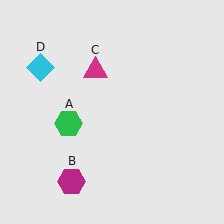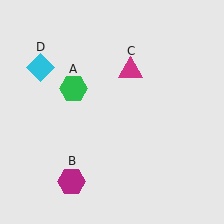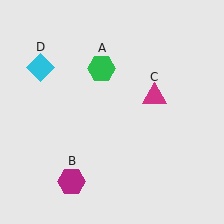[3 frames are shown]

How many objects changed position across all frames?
2 objects changed position: green hexagon (object A), magenta triangle (object C).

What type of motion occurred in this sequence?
The green hexagon (object A), magenta triangle (object C) rotated clockwise around the center of the scene.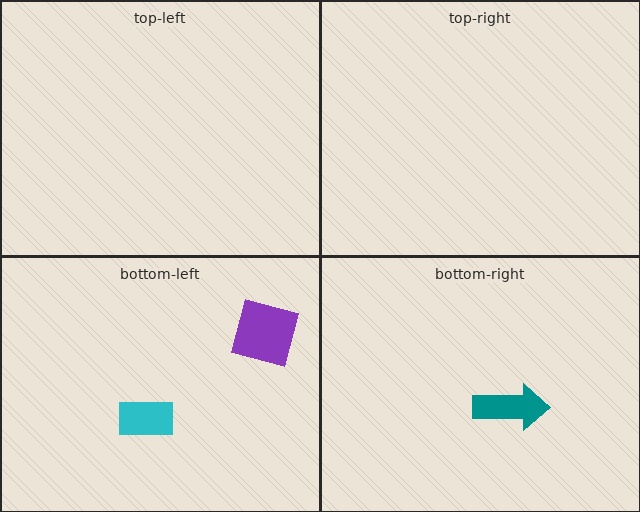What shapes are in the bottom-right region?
The teal arrow.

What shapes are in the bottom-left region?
The purple square, the cyan rectangle.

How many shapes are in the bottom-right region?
1.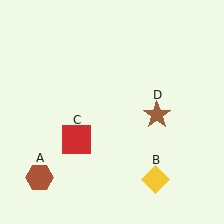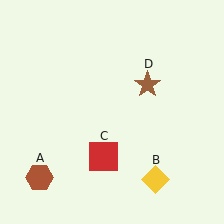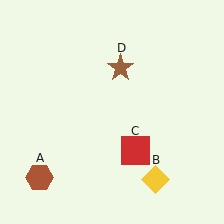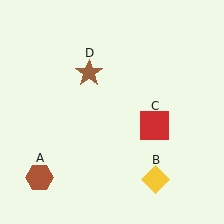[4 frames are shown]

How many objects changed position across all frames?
2 objects changed position: red square (object C), brown star (object D).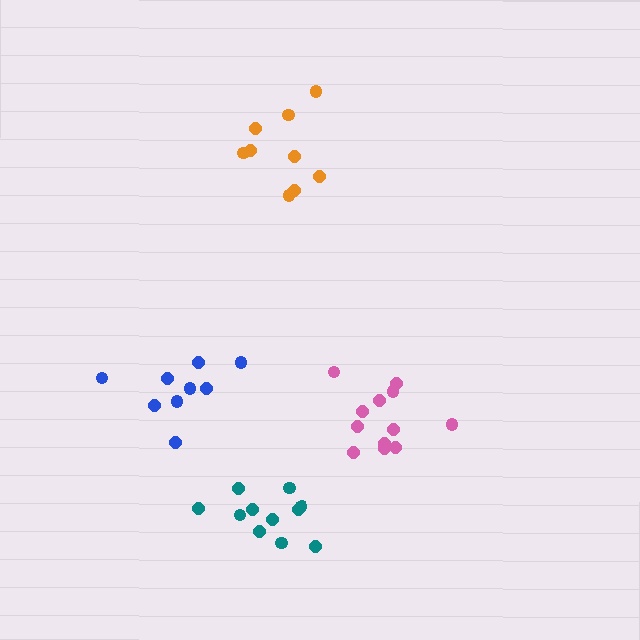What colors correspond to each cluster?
The clusters are colored: pink, orange, teal, blue.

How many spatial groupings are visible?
There are 4 spatial groupings.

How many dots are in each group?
Group 1: 12 dots, Group 2: 9 dots, Group 3: 11 dots, Group 4: 9 dots (41 total).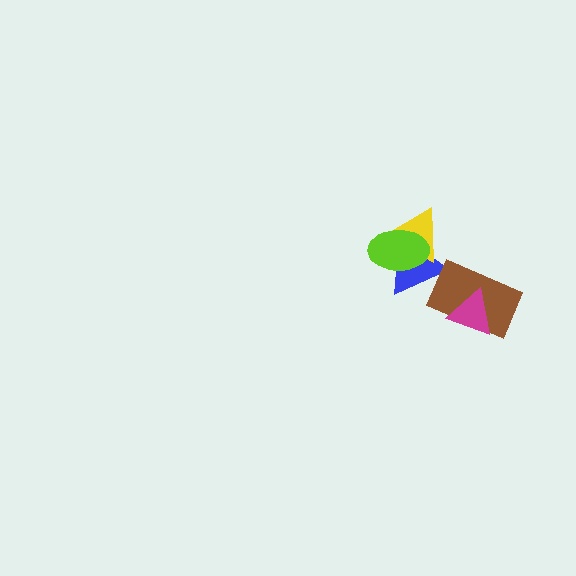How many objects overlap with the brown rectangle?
2 objects overlap with the brown rectangle.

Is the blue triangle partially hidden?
Yes, it is partially covered by another shape.